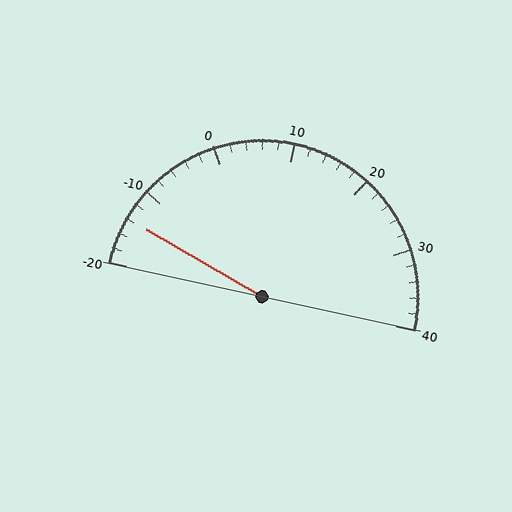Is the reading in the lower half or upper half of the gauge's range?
The reading is in the lower half of the range (-20 to 40).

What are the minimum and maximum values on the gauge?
The gauge ranges from -20 to 40.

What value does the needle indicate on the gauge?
The needle indicates approximately -14.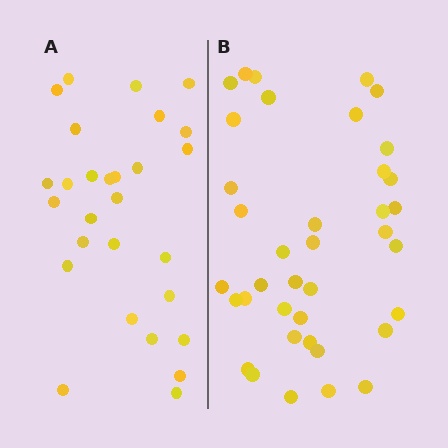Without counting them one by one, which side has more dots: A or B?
Region B (the right region) has more dots.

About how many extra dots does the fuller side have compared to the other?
Region B has roughly 10 or so more dots than region A.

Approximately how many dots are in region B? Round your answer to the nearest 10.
About 40 dots. (The exact count is 38, which rounds to 40.)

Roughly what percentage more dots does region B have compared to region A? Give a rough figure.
About 35% more.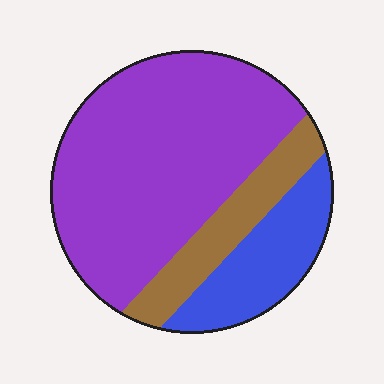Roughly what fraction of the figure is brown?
Brown covers roughly 15% of the figure.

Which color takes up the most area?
Purple, at roughly 65%.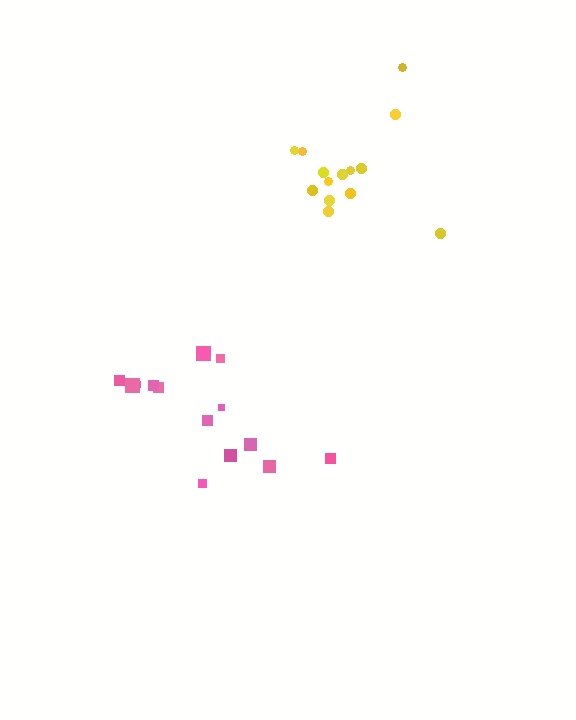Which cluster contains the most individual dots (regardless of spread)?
Yellow (14).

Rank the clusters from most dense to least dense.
yellow, pink.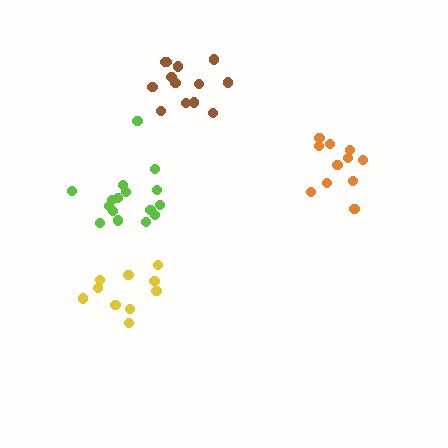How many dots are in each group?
Group 1: 13 dots, Group 2: 10 dots, Group 3: 16 dots, Group 4: 11 dots (50 total).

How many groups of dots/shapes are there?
There are 4 groups.